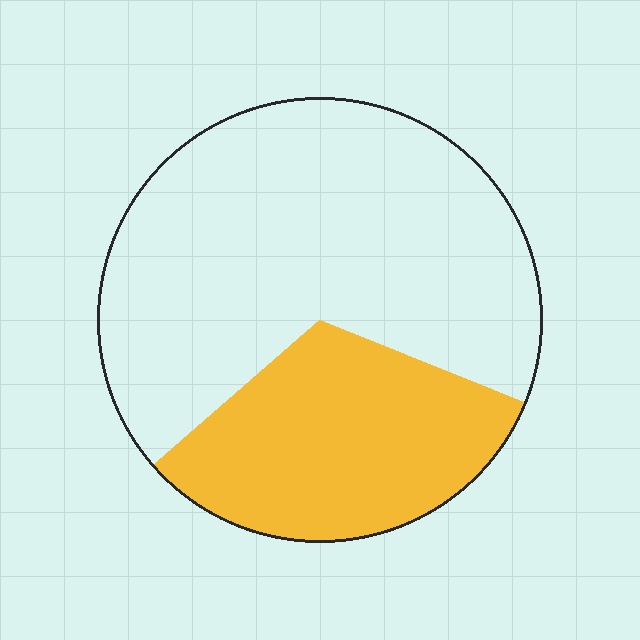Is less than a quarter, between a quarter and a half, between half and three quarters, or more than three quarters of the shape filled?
Between a quarter and a half.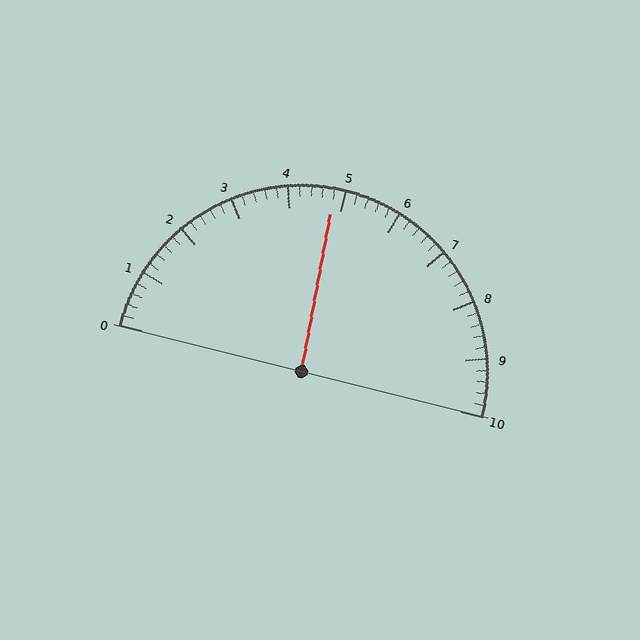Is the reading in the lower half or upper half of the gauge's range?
The reading is in the lower half of the range (0 to 10).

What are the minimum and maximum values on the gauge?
The gauge ranges from 0 to 10.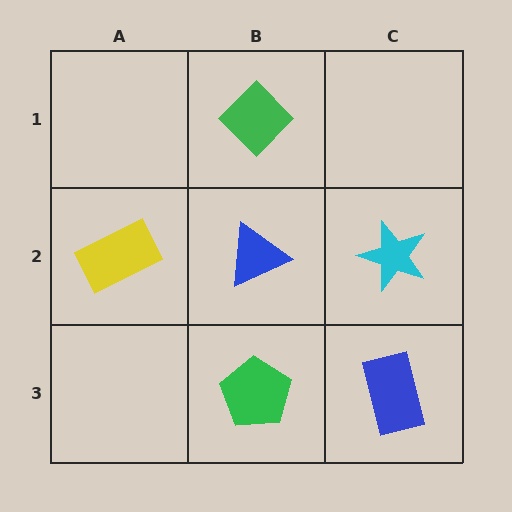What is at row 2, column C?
A cyan star.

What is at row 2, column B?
A blue triangle.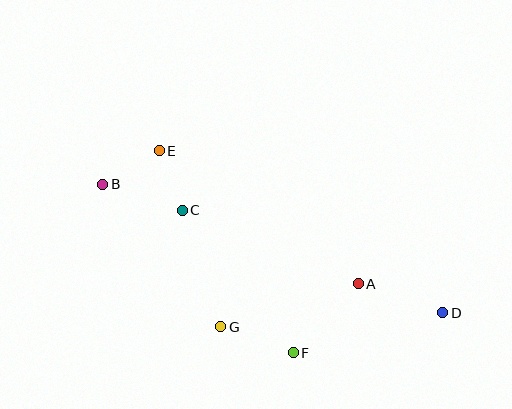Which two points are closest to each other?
Points C and E are closest to each other.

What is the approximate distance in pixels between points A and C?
The distance between A and C is approximately 190 pixels.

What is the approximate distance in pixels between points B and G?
The distance between B and G is approximately 185 pixels.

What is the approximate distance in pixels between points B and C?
The distance between B and C is approximately 84 pixels.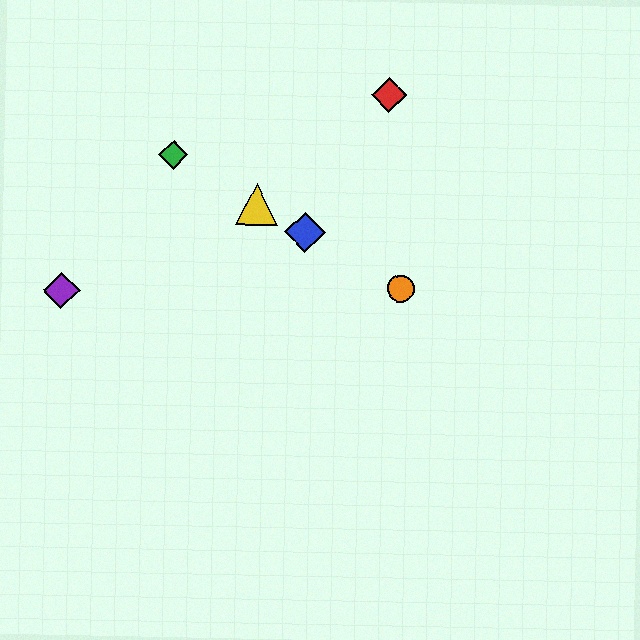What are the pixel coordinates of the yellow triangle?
The yellow triangle is at (257, 204).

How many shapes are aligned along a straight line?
4 shapes (the blue diamond, the green diamond, the yellow triangle, the orange circle) are aligned along a straight line.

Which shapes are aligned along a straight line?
The blue diamond, the green diamond, the yellow triangle, the orange circle are aligned along a straight line.